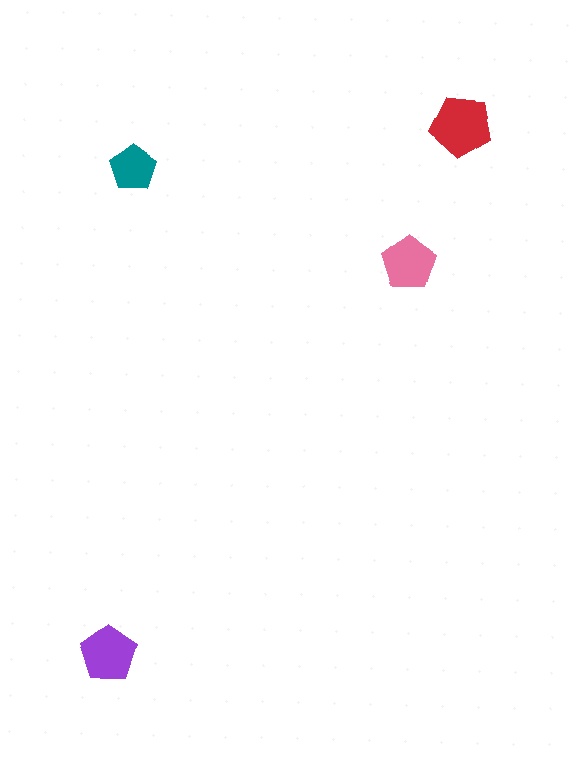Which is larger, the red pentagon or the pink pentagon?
The red one.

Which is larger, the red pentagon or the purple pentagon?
The red one.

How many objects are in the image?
There are 4 objects in the image.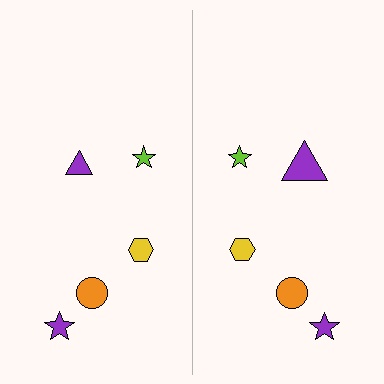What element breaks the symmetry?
The purple triangle on the right side has a different size than its mirror counterpart.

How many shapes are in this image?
There are 10 shapes in this image.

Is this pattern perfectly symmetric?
No, the pattern is not perfectly symmetric. The purple triangle on the right side has a different size than its mirror counterpart.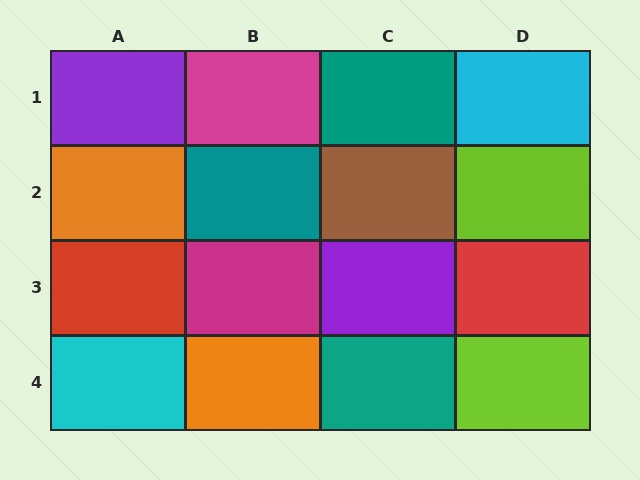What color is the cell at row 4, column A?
Cyan.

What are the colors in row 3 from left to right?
Red, magenta, purple, red.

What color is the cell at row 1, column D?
Cyan.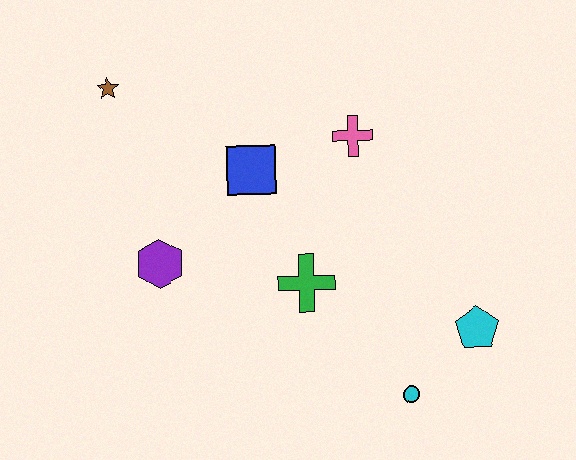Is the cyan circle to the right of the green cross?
Yes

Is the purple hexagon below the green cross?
No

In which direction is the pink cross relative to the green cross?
The pink cross is above the green cross.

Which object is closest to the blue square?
The pink cross is closest to the blue square.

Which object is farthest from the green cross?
The brown star is farthest from the green cross.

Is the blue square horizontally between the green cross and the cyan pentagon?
No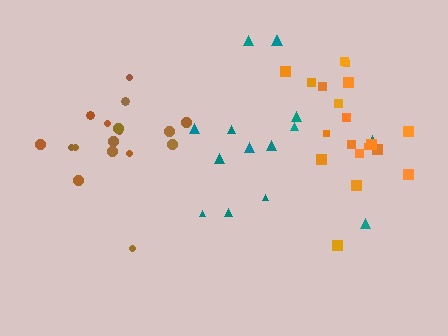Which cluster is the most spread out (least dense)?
Teal.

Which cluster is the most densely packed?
Orange.